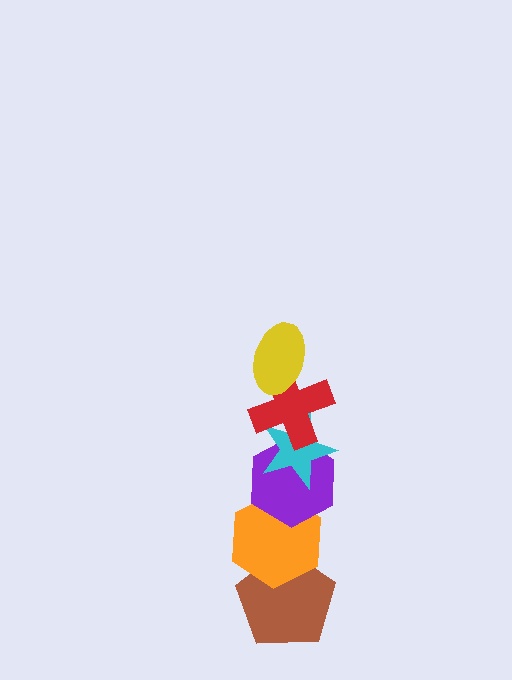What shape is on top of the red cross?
The yellow ellipse is on top of the red cross.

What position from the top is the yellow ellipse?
The yellow ellipse is 1st from the top.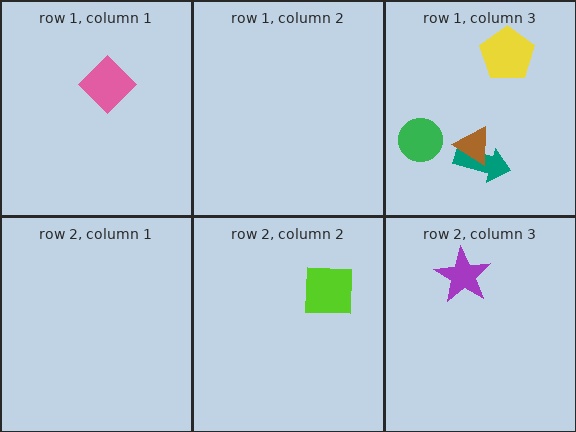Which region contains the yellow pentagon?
The row 1, column 3 region.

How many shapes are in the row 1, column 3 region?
4.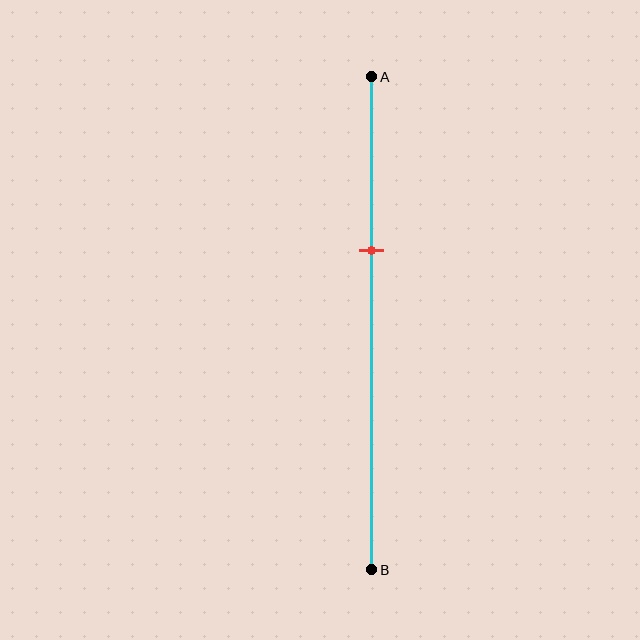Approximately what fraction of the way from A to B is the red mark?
The red mark is approximately 35% of the way from A to B.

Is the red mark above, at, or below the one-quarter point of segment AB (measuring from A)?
The red mark is below the one-quarter point of segment AB.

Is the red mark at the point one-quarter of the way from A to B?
No, the mark is at about 35% from A, not at the 25% one-quarter point.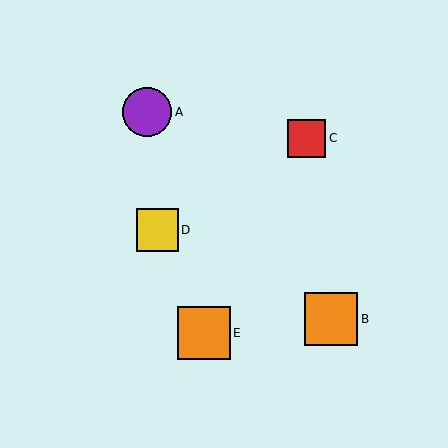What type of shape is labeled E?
Shape E is an orange square.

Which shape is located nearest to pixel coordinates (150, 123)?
The purple circle (labeled A) at (147, 112) is nearest to that location.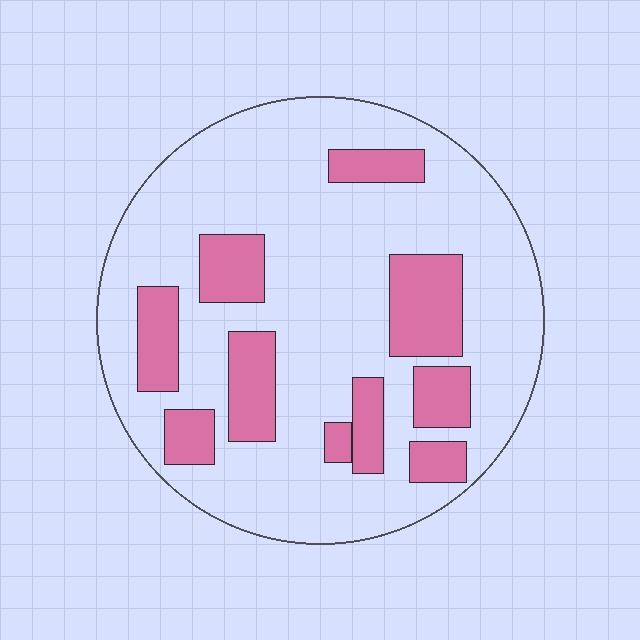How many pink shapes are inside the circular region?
10.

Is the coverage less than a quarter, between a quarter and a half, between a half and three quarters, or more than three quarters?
Less than a quarter.